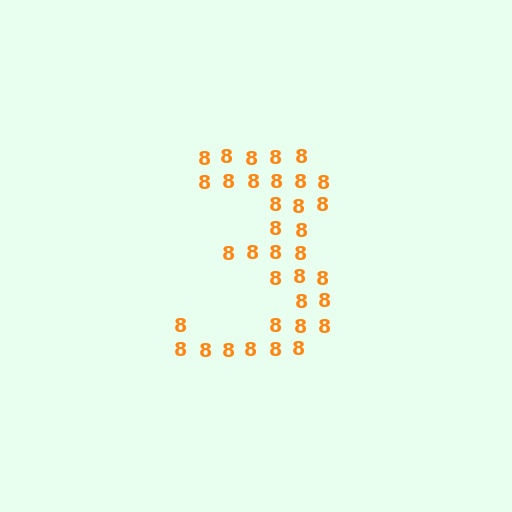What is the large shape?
The large shape is the digit 3.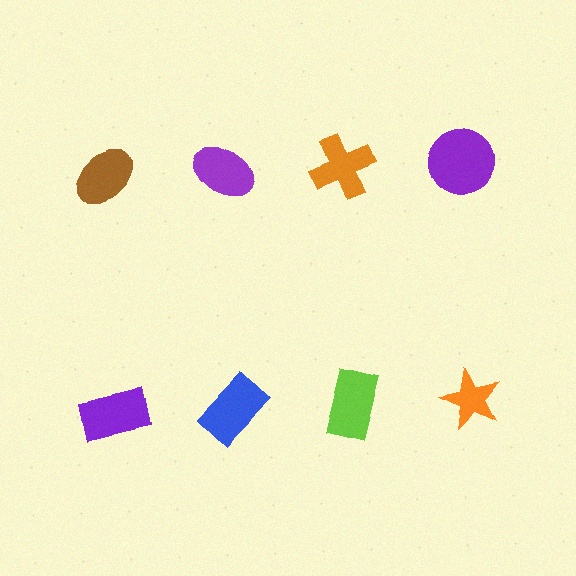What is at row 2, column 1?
A purple rectangle.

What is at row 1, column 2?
A purple ellipse.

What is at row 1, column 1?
A brown ellipse.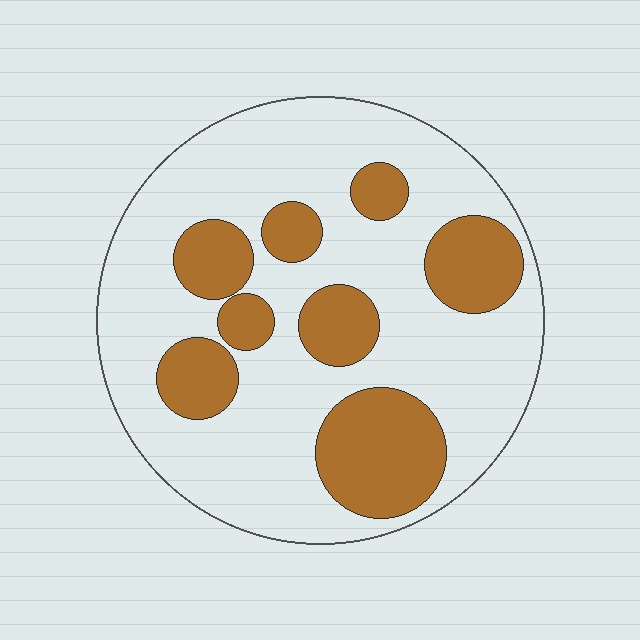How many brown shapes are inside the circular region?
8.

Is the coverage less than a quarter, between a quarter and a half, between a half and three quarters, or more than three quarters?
Between a quarter and a half.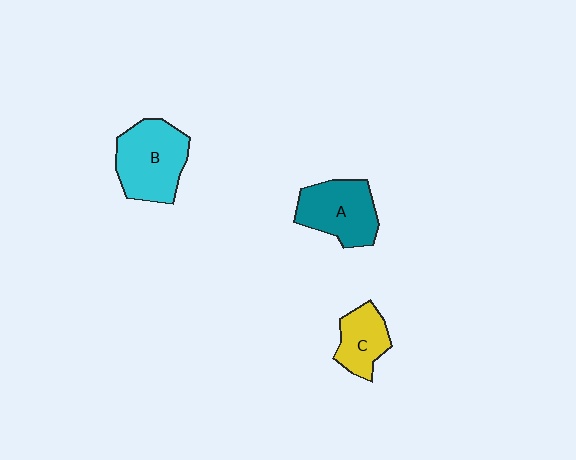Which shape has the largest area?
Shape B (cyan).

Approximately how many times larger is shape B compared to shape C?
Approximately 1.7 times.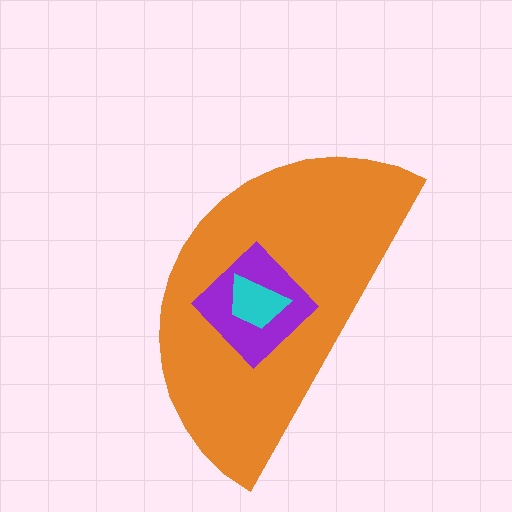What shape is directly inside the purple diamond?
The cyan trapezoid.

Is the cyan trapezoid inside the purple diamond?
Yes.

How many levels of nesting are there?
3.